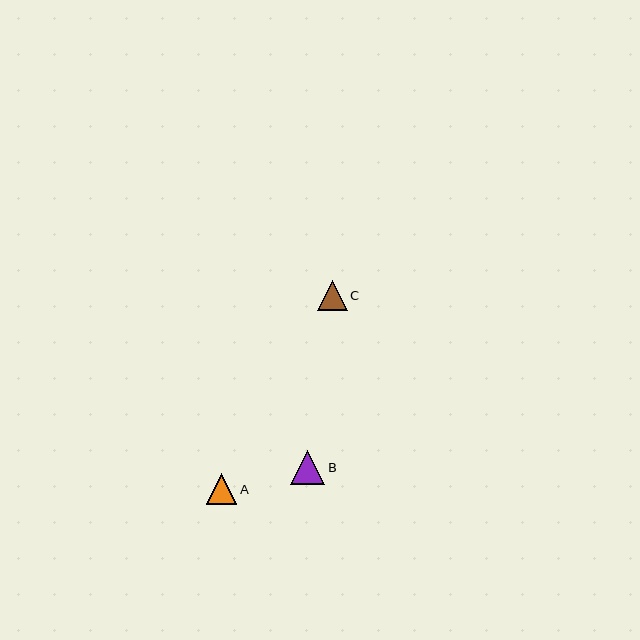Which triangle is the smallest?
Triangle C is the smallest with a size of approximately 30 pixels.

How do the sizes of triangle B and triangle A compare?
Triangle B and triangle A are approximately the same size.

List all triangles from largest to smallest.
From largest to smallest: B, A, C.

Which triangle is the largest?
Triangle B is the largest with a size of approximately 34 pixels.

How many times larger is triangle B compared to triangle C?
Triangle B is approximately 1.1 times the size of triangle C.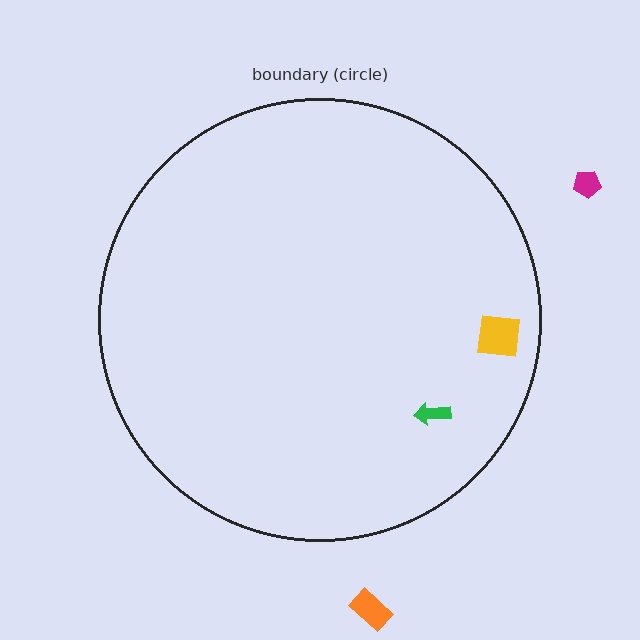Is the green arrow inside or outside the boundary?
Inside.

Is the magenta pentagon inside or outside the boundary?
Outside.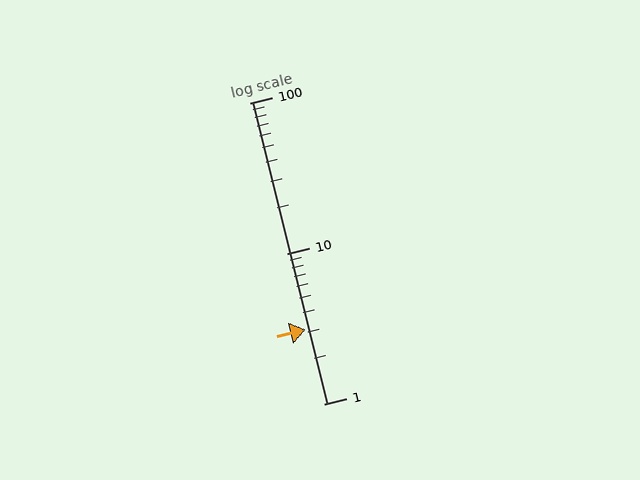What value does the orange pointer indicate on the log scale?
The pointer indicates approximately 3.1.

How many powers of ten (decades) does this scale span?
The scale spans 2 decades, from 1 to 100.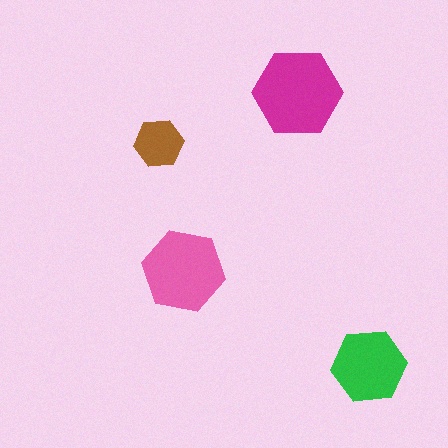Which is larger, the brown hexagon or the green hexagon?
The green one.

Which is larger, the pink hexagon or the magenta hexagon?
The magenta one.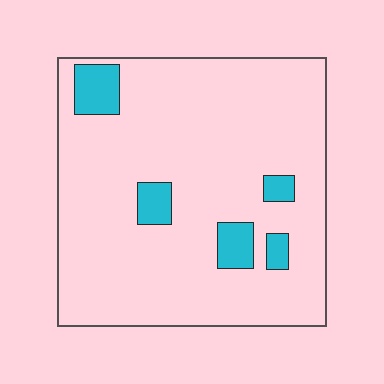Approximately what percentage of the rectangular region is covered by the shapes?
Approximately 10%.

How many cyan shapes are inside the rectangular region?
5.